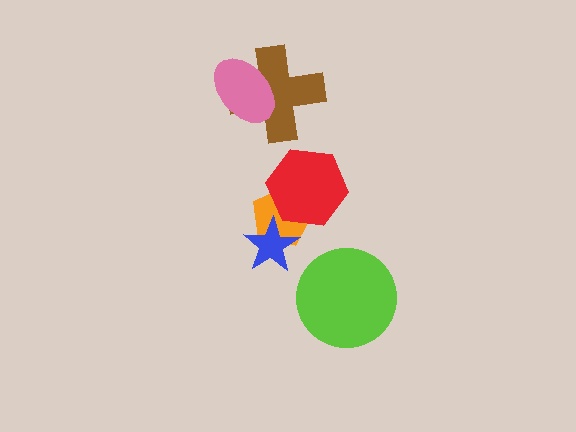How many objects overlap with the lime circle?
0 objects overlap with the lime circle.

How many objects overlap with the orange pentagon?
2 objects overlap with the orange pentagon.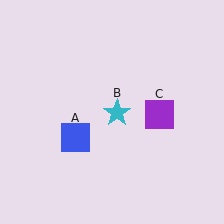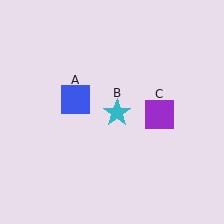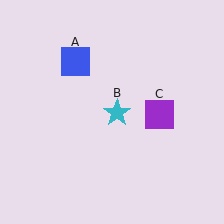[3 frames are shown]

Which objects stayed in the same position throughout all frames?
Cyan star (object B) and purple square (object C) remained stationary.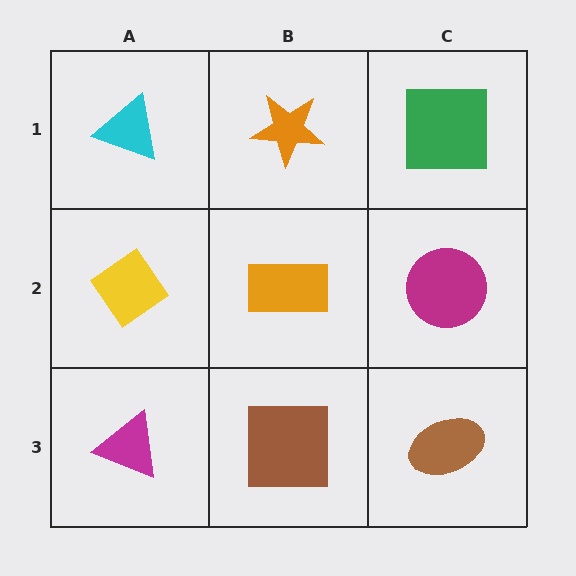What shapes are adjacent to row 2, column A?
A cyan triangle (row 1, column A), a magenta triangle (row 3, column A), an orange rectangle (row 2, column B).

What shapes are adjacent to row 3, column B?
An orange rectangle (row 2, column B), a magenta triangle (row 3, column A), a brown ellipse (row 3, column C).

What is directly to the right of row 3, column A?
A brown square.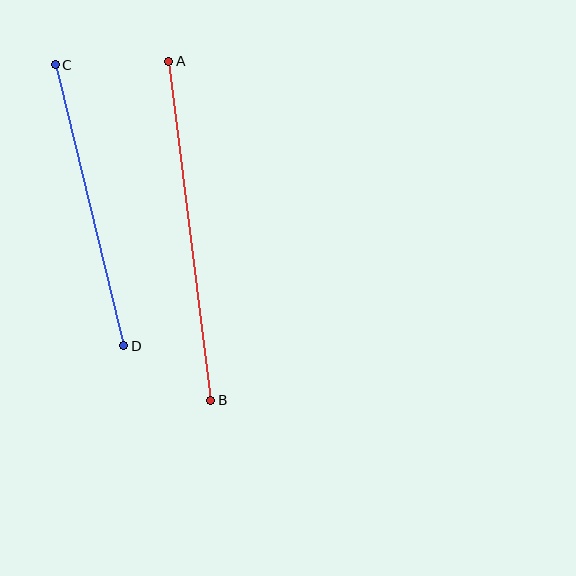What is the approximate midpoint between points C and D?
The midpoint is at approximately (90, 205) pixels.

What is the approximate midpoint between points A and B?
The midpoint is at approximately (190, 231) pixels.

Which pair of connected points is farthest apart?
Points A and B are farthest apart.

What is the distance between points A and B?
The distance is approximately 341 pixels.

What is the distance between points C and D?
The distance is approximately 289 pixels.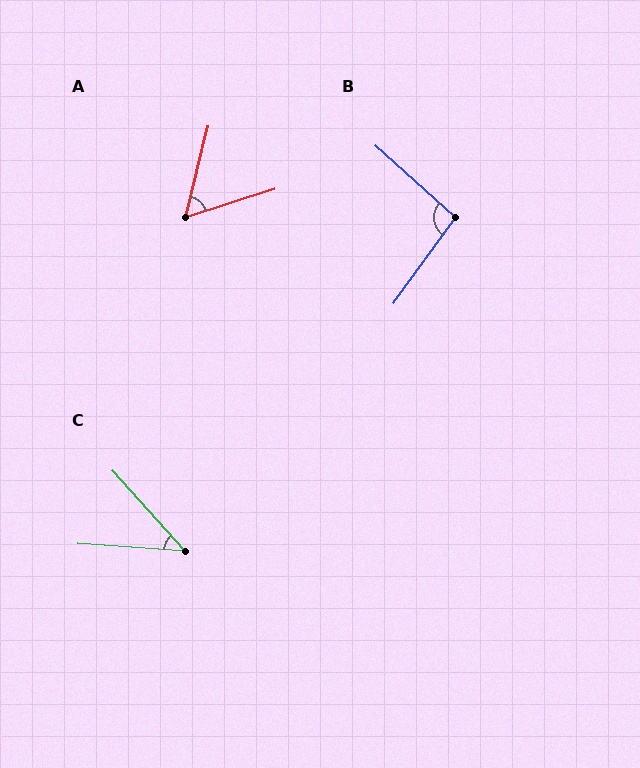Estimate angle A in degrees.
Approximately 59 degrees.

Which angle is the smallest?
C, at approximately 44 degrees.